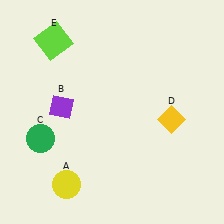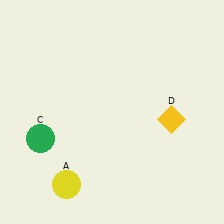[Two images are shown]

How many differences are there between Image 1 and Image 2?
There are 2 differences between the two images.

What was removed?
The purple diamond (B), the lime square (E) were removed in Image 2.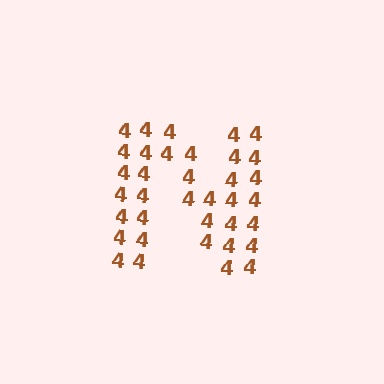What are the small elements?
The small elements are digit 4's.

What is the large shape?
The large shape is the letter N.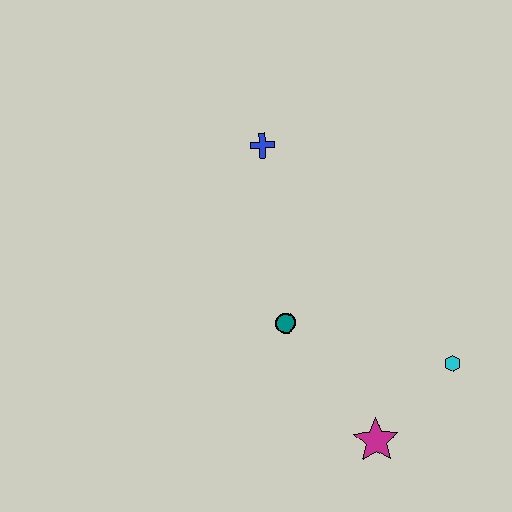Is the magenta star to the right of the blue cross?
Yes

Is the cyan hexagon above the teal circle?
No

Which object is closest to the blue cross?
The teal circle is closest to the blue cross.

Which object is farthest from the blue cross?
The magenta star is farthest from the blue cross.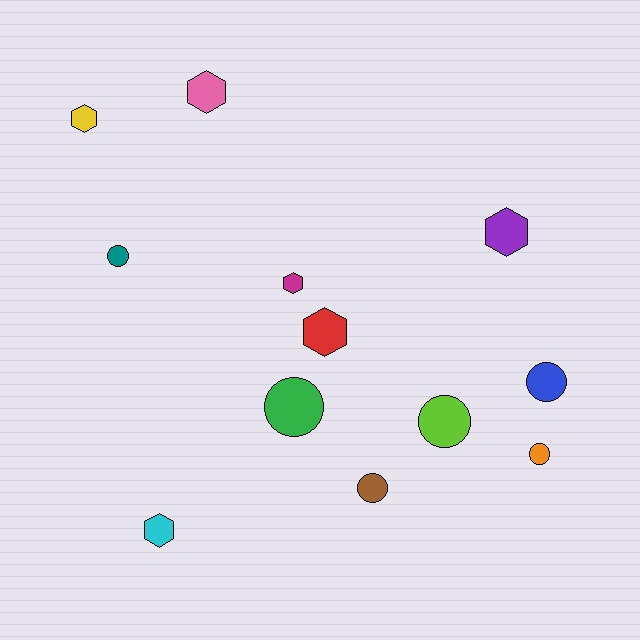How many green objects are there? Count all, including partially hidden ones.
There is 1 green object.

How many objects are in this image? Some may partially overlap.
There are 12 objects.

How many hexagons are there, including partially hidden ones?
There are 6 hexagons.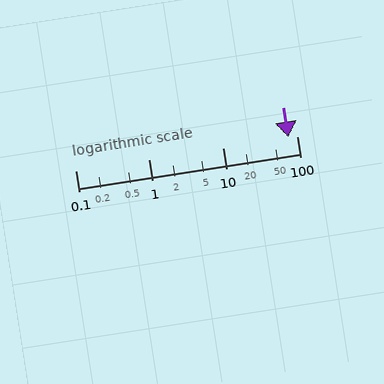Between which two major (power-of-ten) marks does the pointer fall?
The pointer is between 10 and 100.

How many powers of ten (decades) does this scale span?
The scale spans 3 decades, from 0.1 to 100.